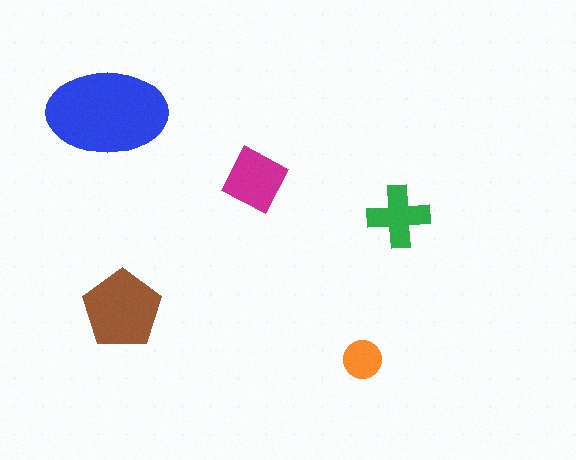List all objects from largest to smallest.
The blue ellipse, the brown pentagon, the magenta diamond, the green cross, the orange circle.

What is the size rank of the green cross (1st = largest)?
4th.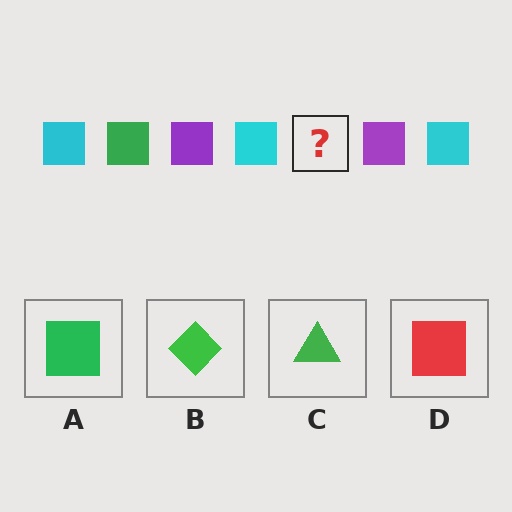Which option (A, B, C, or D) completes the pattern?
A.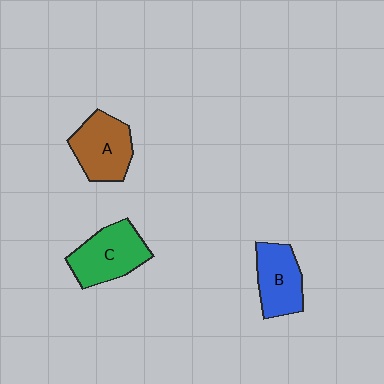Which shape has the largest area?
Shape C (green).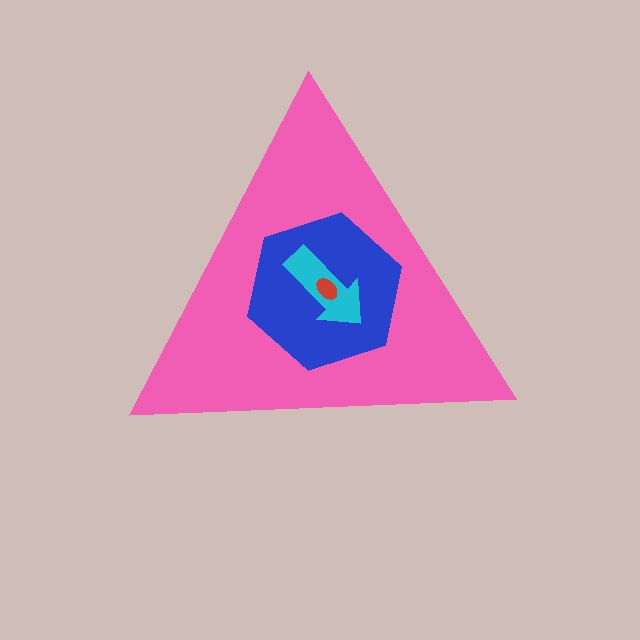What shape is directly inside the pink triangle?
The blue hexagon.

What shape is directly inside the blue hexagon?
The cyan arrow.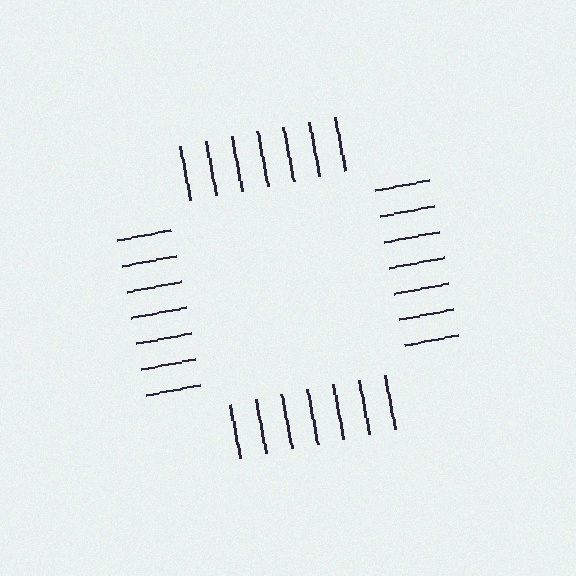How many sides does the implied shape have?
4 sides — the line-ends trace a square.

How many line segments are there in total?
28 — 7 along each of the 4 edges.